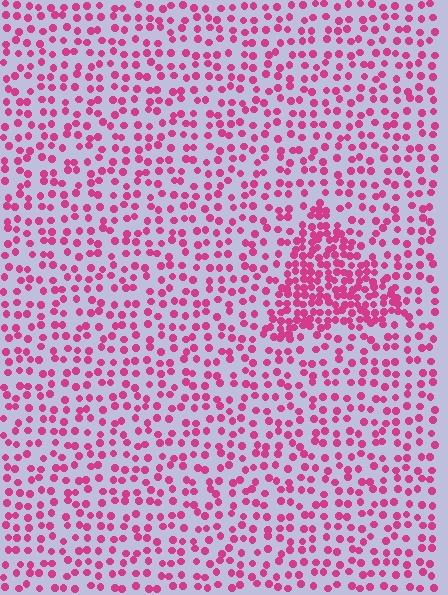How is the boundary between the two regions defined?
The boundary is defined by a change in element density (approximately 2.3x ratio). All elements are the same color, size, and shape.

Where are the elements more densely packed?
The elements are more densely packed inside the triangle boundary.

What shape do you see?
I see a triangle.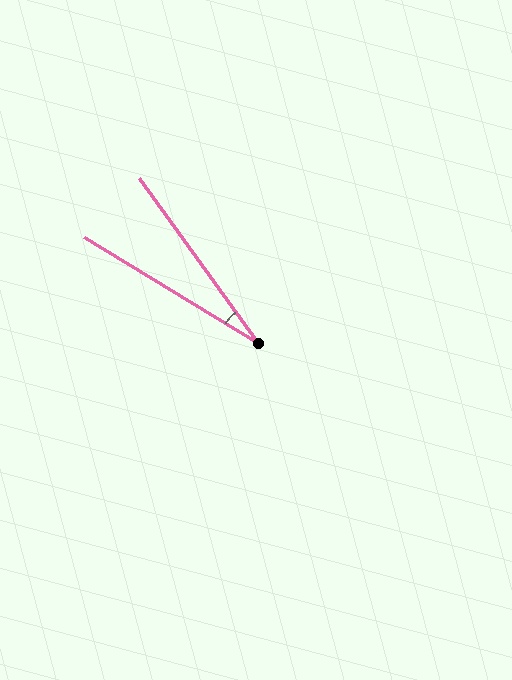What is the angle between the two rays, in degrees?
Approximately 23 degrees.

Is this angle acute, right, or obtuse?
It is acute.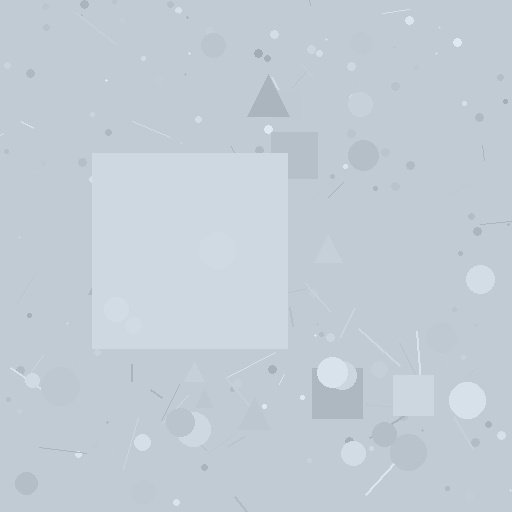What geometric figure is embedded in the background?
A square is embedded in the background.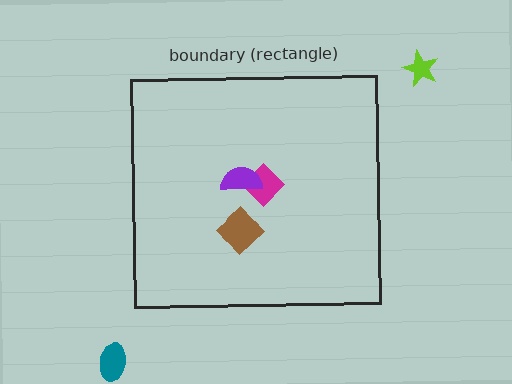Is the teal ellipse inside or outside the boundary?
Outside.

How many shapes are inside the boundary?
3 inside, 2 outside.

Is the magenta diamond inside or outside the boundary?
Inside.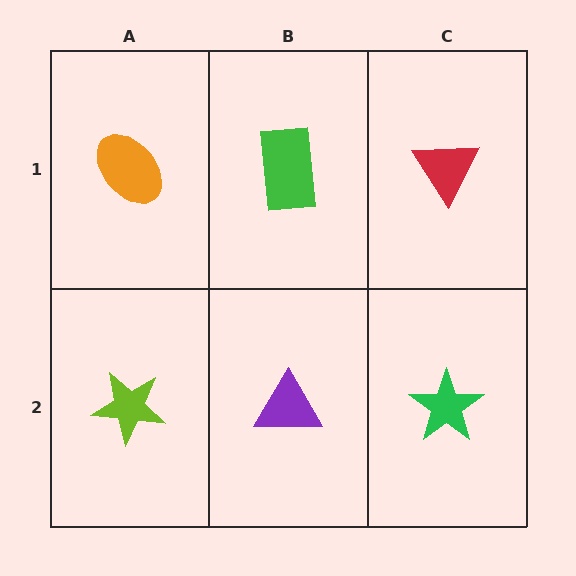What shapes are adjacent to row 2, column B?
A green rectangle (row 1, column B), a lime star (row 2, column A), a green star (row 2, column C).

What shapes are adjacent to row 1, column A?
A lime star (row 2, column A), a green rectangle (row 1, column B).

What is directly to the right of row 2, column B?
A green star.